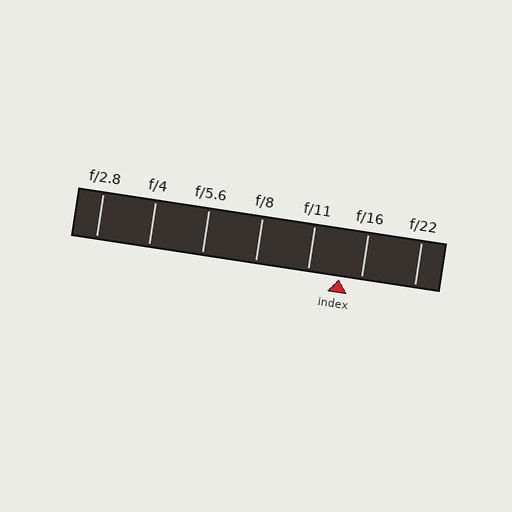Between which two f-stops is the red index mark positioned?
The index mark is between f/11 and f/16.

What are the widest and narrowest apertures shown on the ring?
The widest aperture shown is f/2.8 and the narrowest is f/22.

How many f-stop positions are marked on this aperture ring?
There are 7 f-stop positions marked.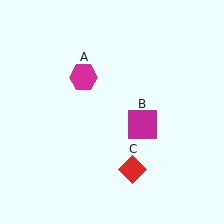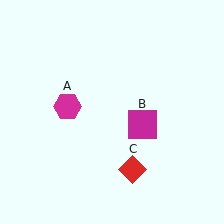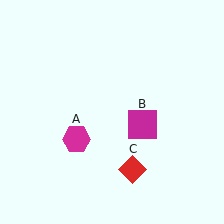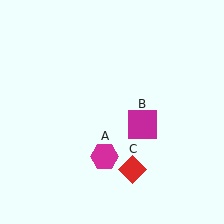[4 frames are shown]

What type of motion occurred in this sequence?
The magenta hexagon (object A) rotated counterclockwise around the center of the scene.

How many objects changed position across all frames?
1 object changed position: magenta hexagon (object A).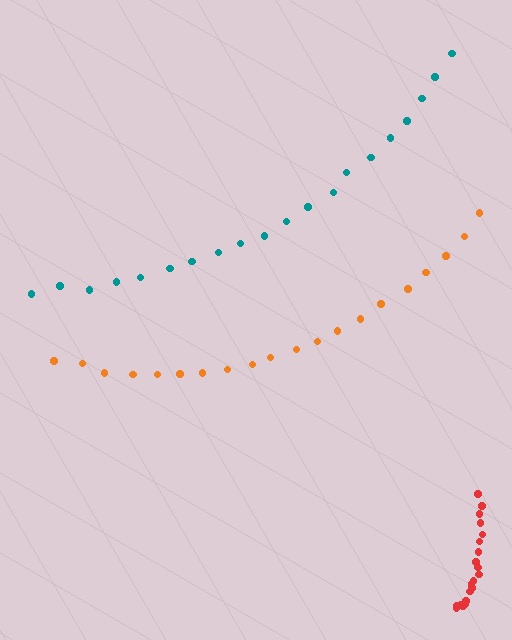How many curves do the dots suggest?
There are 3 distinct paths.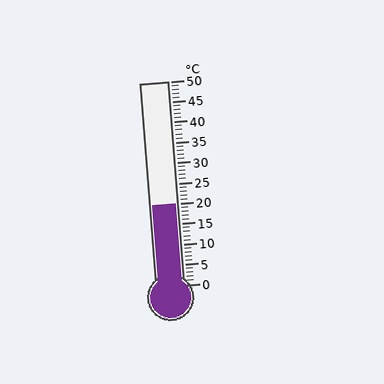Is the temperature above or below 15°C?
The temperature is above 15°C.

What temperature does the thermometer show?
The thermometer shows approximately 20°C.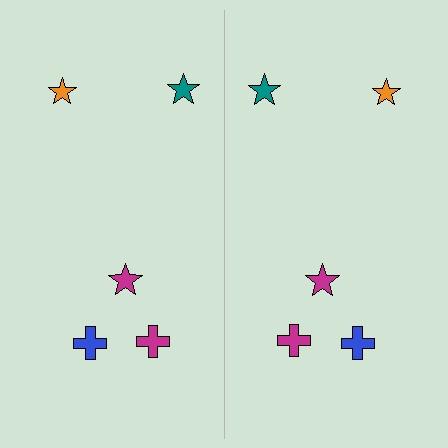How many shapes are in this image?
There are 10 shapes in this image.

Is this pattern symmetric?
Yes, this pattern has bilateral (reflection) symmetry.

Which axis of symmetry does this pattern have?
The pattern has a vertical axis of symmetry running through the center of the image.